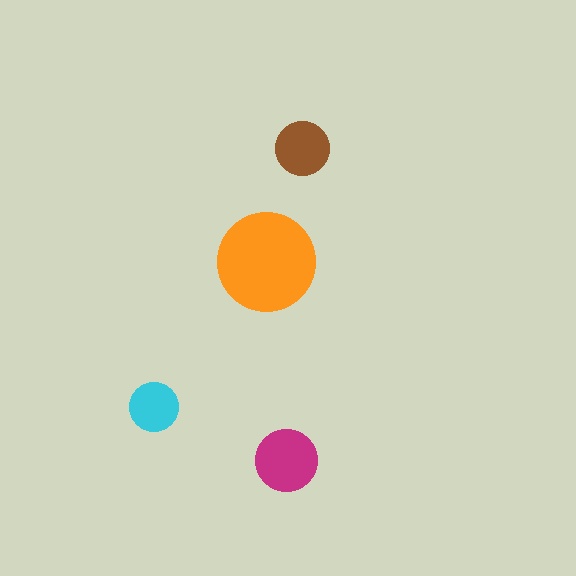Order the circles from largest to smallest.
the orange one, the magenta one, the brown one, the cyan one.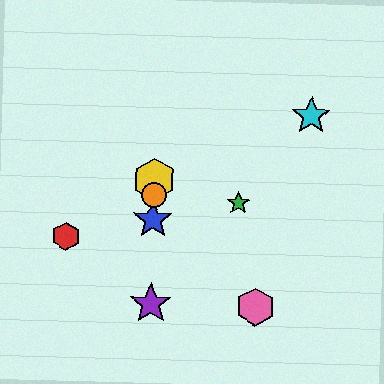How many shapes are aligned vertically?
4 shapes (the blue star, the yellow hexagon, the purple star, the orange circle) are aligned vertically.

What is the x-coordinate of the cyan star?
The cyan star is at x≈311.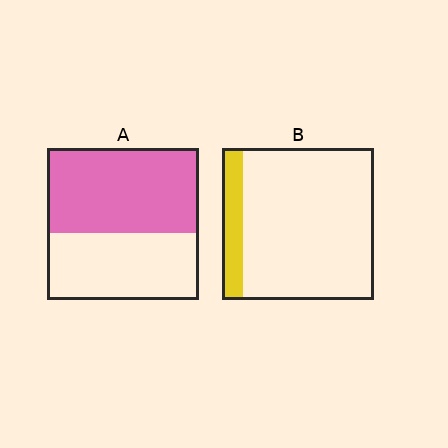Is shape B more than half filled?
No.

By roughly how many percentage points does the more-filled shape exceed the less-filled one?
By roughly 40 percentage points (A over B).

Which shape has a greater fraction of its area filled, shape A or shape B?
Shape A.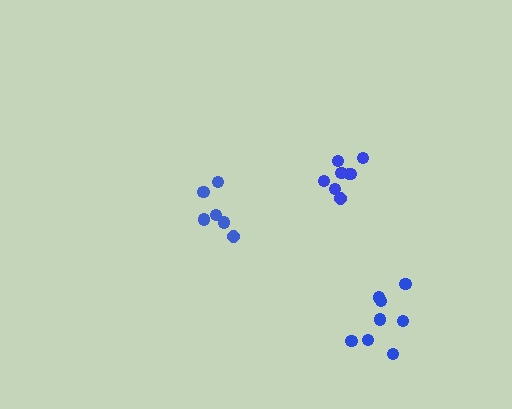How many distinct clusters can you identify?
There are 3 distinct clusters.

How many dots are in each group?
Group 1: 6 dots, Group 2: 8 dots, Group 3: 8 dots (22 total).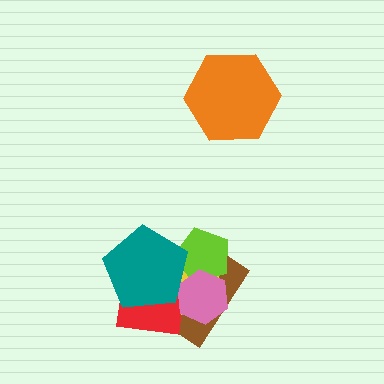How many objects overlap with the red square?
4 objects overlap with the red square.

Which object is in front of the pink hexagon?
The teal pentagon is in front of the pink hexagon.